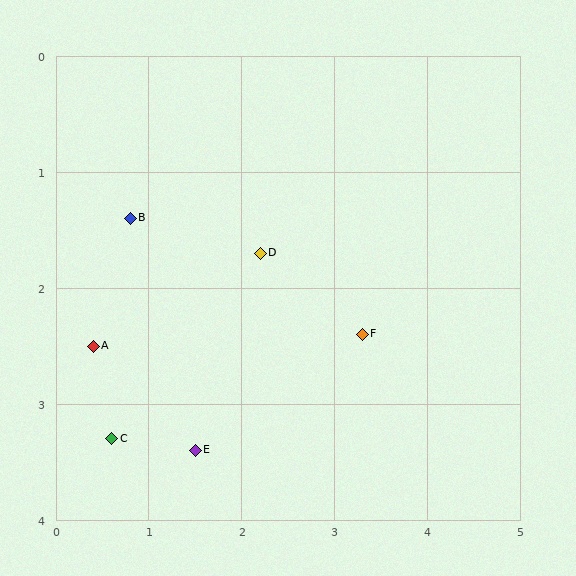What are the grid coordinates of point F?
Point F is at approximately (3.3, 2.4).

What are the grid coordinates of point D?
Point D is at approximately (2.2, 1.7).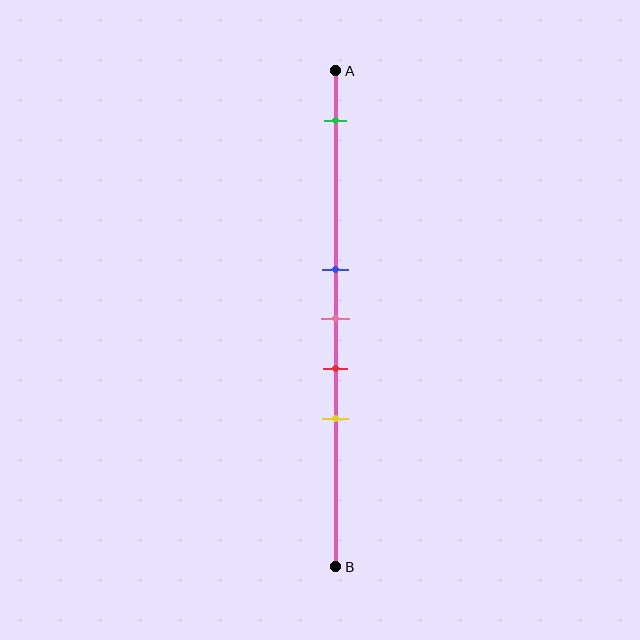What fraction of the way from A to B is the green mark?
The green mark is approximately 10% (0.1) of the way from A to B.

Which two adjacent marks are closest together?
The blue and pink marks are the closest adjacent pair.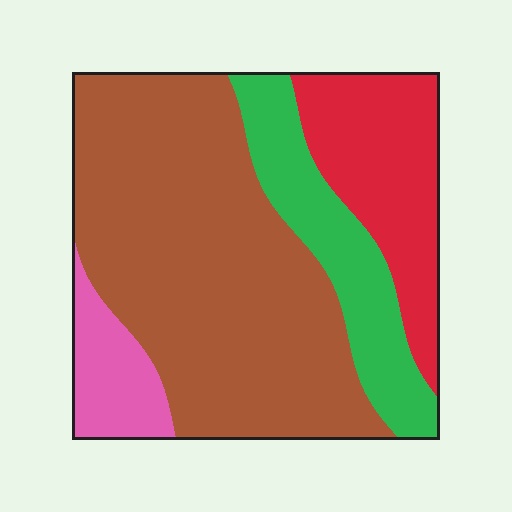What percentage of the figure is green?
Green takes up about one sixth (1/6) of the figure.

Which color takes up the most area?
Brown, at roughly 55%.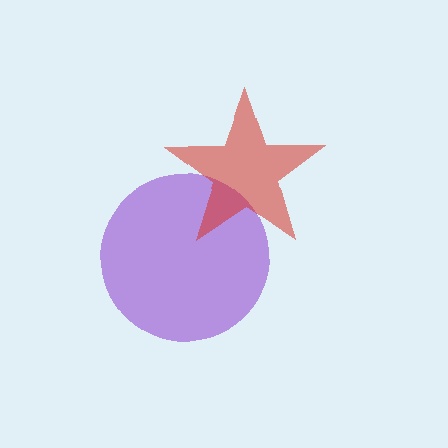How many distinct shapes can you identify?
There are 2 distinct shapes: a purple circle, a red star.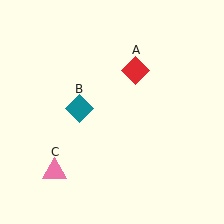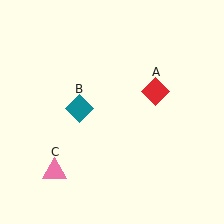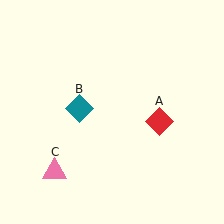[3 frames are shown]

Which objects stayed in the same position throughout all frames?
Teal diamond (object B) and pink triangle (object C) remained stationary.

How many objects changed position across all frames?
1 object changed position: red diamond (object A).